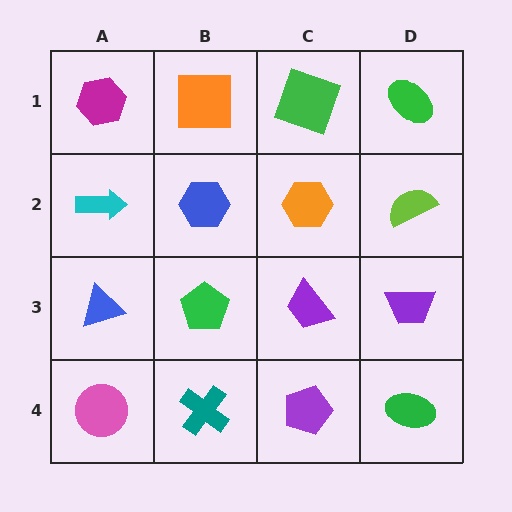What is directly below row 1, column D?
A lime semicircle.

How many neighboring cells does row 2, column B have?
4.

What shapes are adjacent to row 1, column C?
An orange hexagon (row 2, column C), an orange square (row 1, column B), a green ellipse (row 1, column D).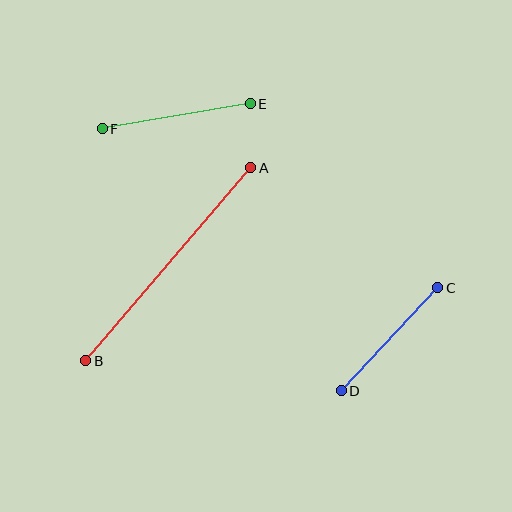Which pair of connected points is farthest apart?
Points A and B are farthest apart.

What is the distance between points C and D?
The distance is approximately 141 pixels.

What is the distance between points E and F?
The distance is approximately 150 pixels.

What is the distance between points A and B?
The distance is approximately 254 pixels.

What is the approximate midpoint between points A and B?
The midpoint is at approximately (168, 264) pixels.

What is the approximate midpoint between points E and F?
The midpoint is at approximately (176, 116) pixels.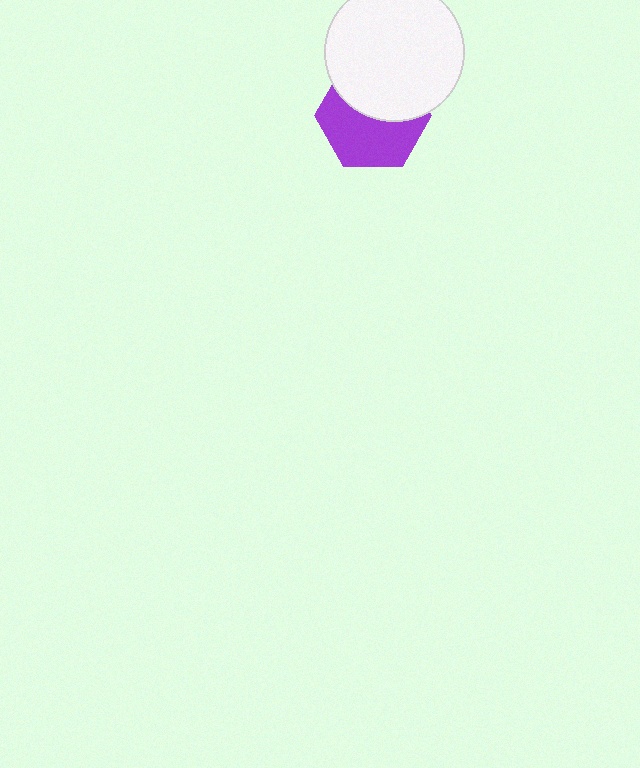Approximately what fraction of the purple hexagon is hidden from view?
Roughly 44% of the purple hexagon is hidden behind the white circle.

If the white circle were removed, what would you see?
You would see the complete purple hexagon.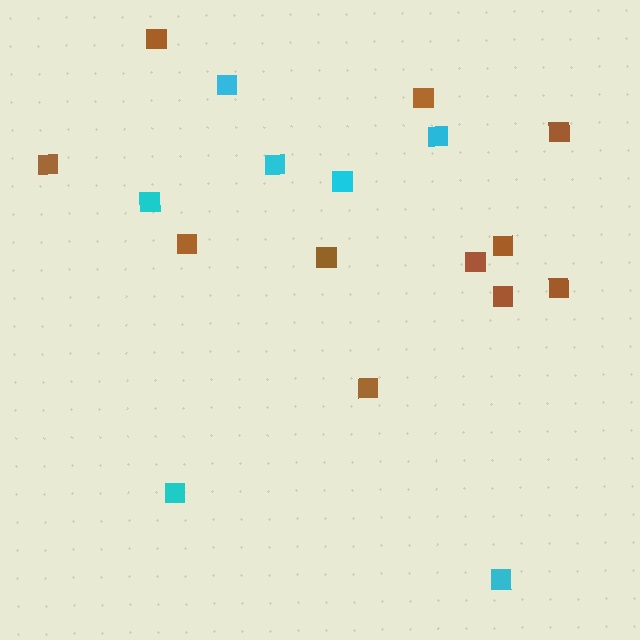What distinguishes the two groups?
There are 2 groups: one group of cyan squares (7) and one group of brown squares (11).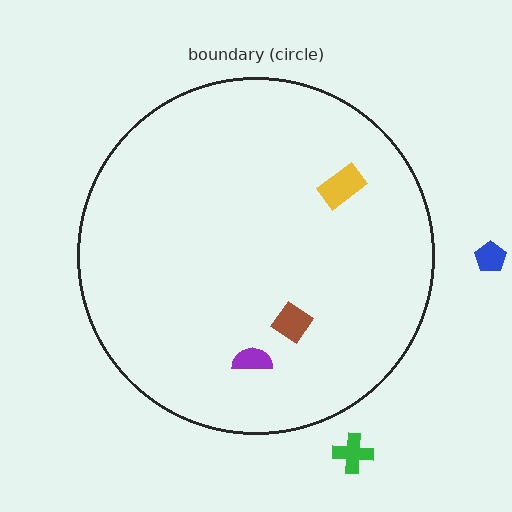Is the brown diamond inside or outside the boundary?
Inside.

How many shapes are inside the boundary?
3 inside, 2 outside.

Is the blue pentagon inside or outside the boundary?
Outside.